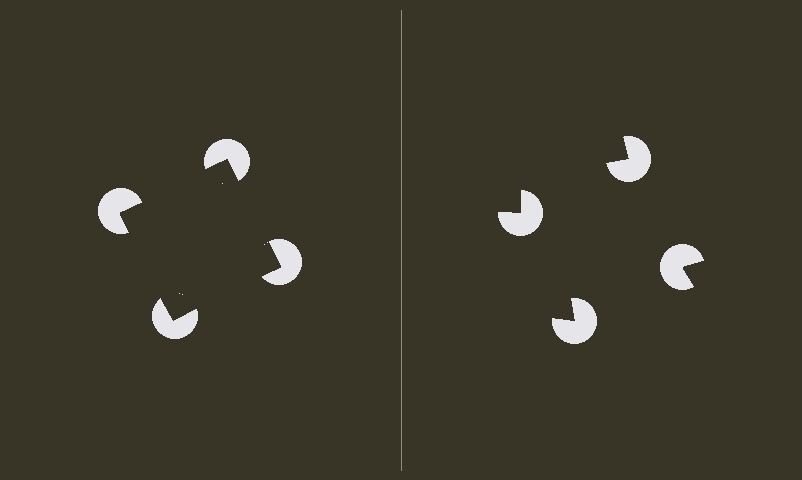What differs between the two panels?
The pac-man discs are positioned identically on both sides; only the wedge orientations differ. On the left they align to a square; on the right they are misaligned.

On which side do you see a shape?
An illusory square appears on the left side. On the right side the wedge cuts are rotated, so no coherent shape forms.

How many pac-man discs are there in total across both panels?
8 — 4 on each side.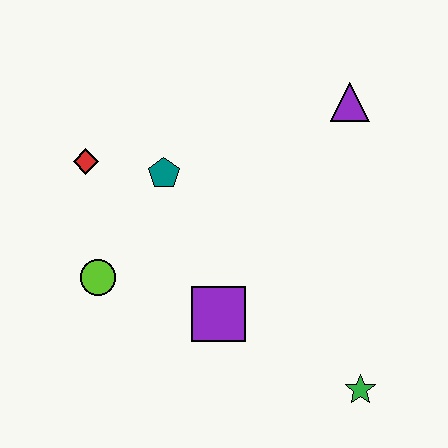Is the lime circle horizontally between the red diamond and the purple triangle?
Yes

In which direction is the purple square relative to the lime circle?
The purple square is to the right of the lime circle.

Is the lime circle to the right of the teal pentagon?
No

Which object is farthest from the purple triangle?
The lime circle is farthest from the purple triangle.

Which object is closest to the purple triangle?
The teal pentagon is closest to the purple triangle.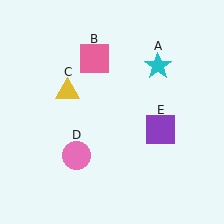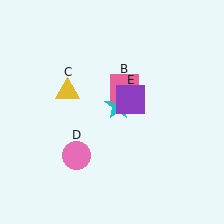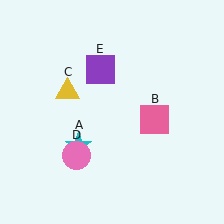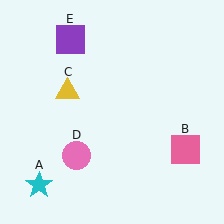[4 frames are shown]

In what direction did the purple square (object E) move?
The purple square (object E) moved up and to the left.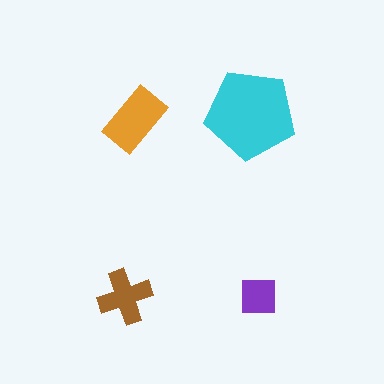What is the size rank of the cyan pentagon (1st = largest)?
1st.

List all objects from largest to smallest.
The cyan pentagon, the orange rectangle, the brown cross, the purple square.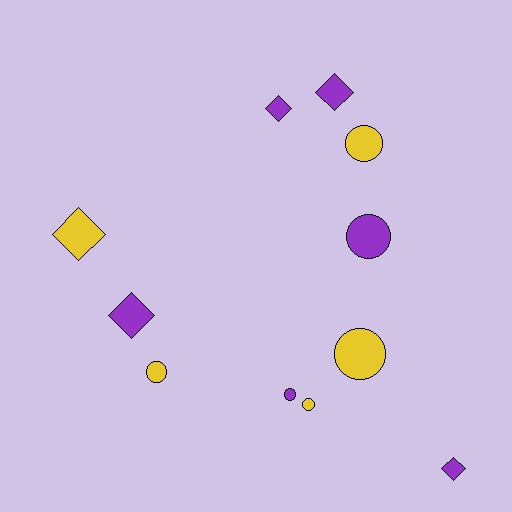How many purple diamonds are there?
There are 4 purple diamonds.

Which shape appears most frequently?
Circle, with 6 objects.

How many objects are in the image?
There are 11 objects.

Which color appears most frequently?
Purple, with 6 objects.